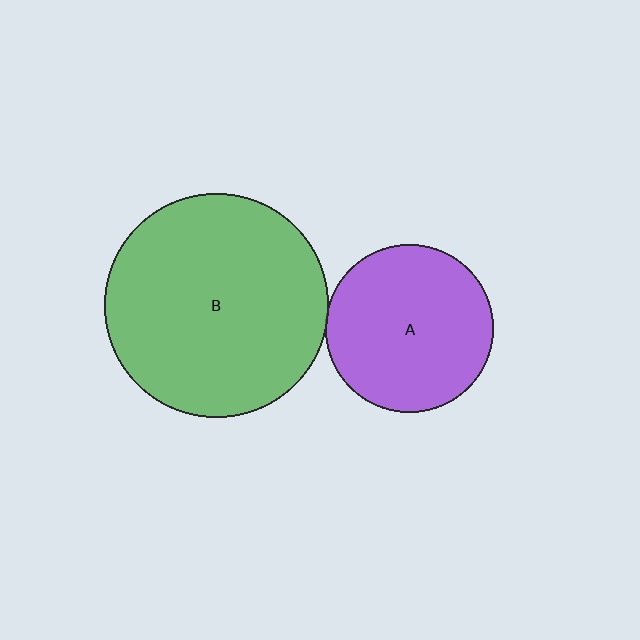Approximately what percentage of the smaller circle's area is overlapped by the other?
Approximately 5%.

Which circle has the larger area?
Circle B (green).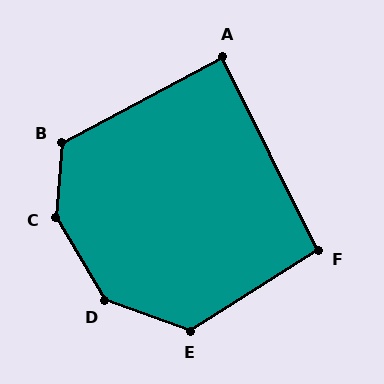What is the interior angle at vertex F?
Approximately 96 degrees (obtuse).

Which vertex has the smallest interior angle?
A, at approximately 88 degrees.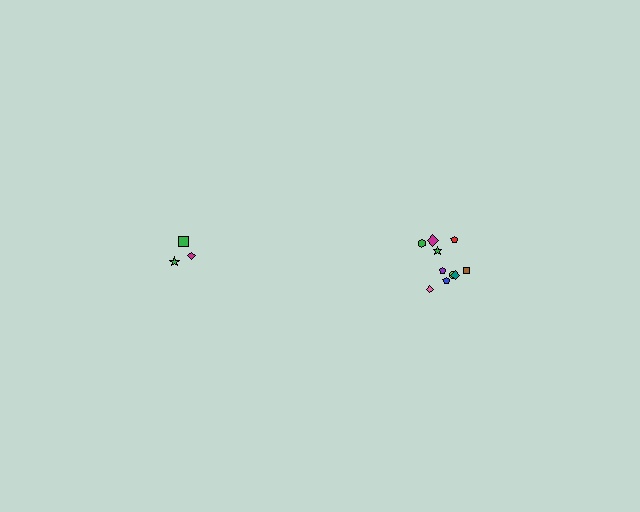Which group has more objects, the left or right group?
The right group.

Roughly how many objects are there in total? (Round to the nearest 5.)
Roughly 15 objects in total.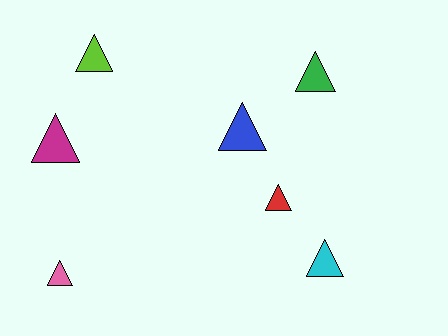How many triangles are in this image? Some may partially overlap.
There are 7 triangles.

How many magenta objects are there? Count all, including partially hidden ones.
There is 1 magenta object.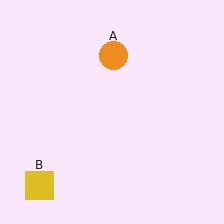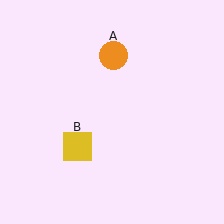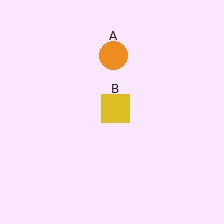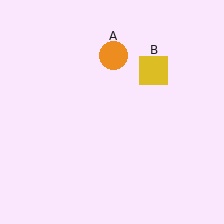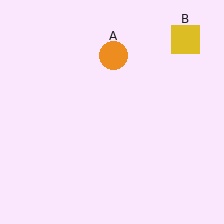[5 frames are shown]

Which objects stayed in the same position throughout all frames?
Orange circle (object A) remained stationary.